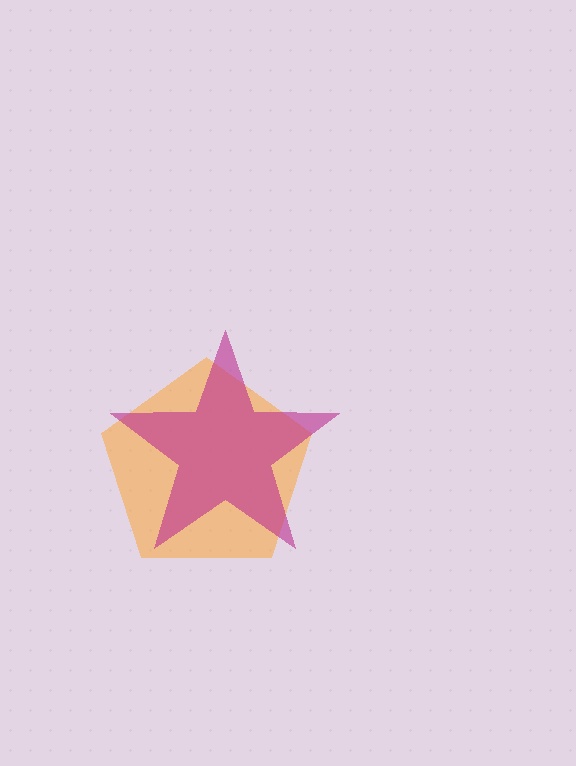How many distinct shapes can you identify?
There are 2 distinct shapes: an orange pentagon, a magenta star.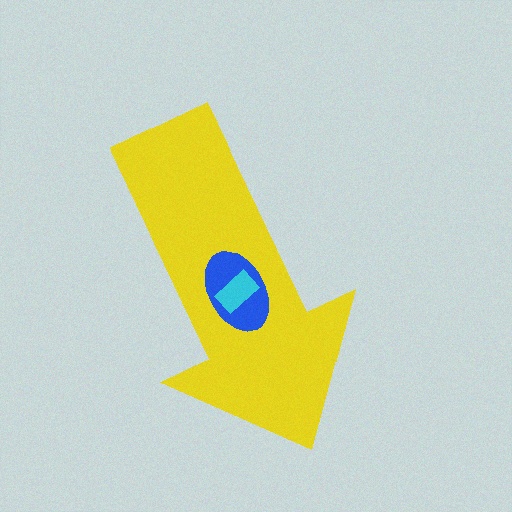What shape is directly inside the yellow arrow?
The blue ellipse.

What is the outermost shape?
The yellow arrow.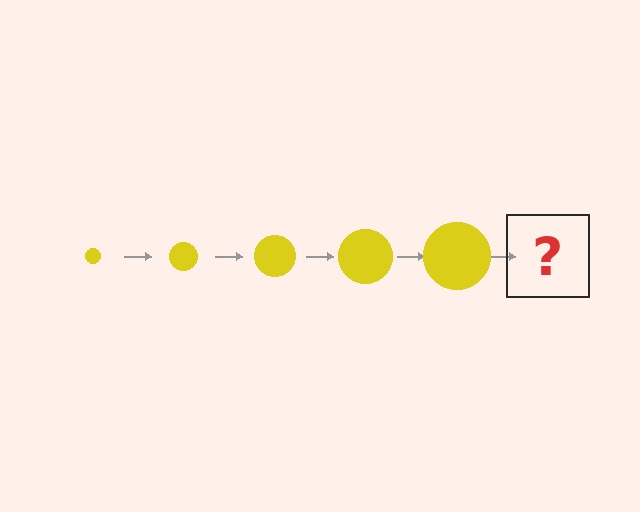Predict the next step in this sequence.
The next step is a yellow circle, larger than the previous one.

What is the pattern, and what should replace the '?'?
The pattern is that the circle gets progressively larger each step. The '?' should be a yellow circle, larger than the previous one.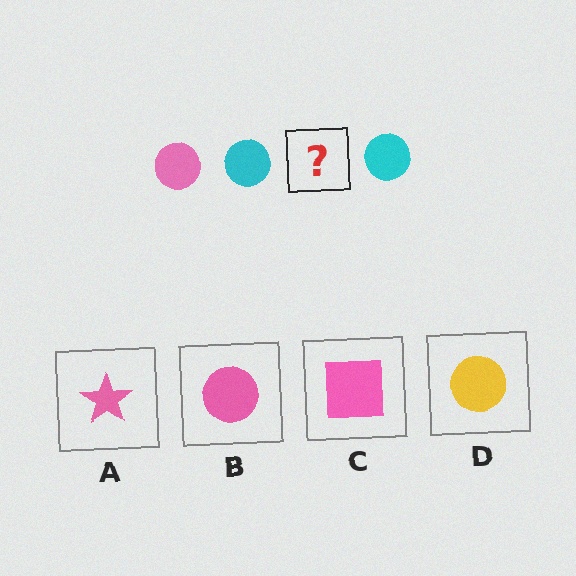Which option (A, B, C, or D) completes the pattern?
B.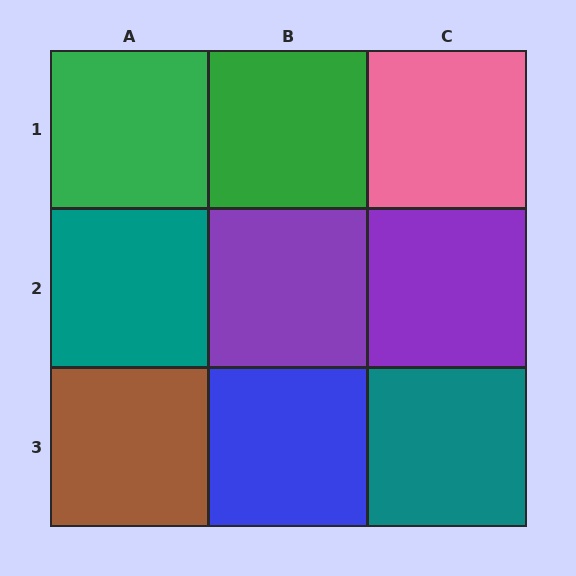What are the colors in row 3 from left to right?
Brown, blue, teal.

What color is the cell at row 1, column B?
Green.